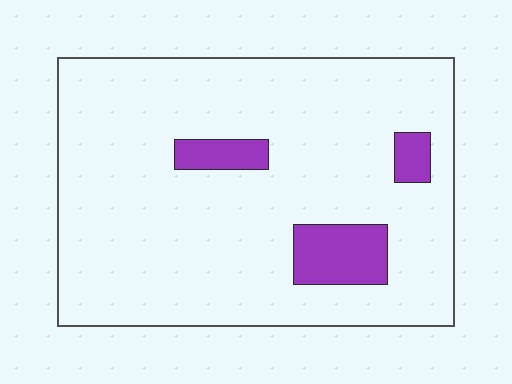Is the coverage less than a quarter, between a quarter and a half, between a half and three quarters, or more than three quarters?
Less than a quarter.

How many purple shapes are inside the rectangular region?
3.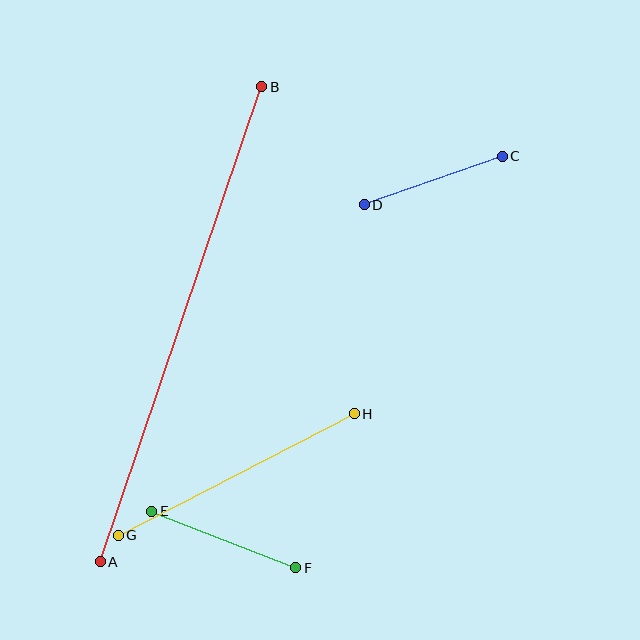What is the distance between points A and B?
The distance is approximately 502 pixels.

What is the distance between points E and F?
The distance is approximately 155 pixels.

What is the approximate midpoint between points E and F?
The midpoint is at approximately (224, 540) pixels.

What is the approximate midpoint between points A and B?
The midpoint is at approximately (181, 324) pixels.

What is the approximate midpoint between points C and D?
The midpoint is at approximately (433, 181) pixels.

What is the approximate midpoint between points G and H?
The midpoint is at approximately (236, 475) pixels.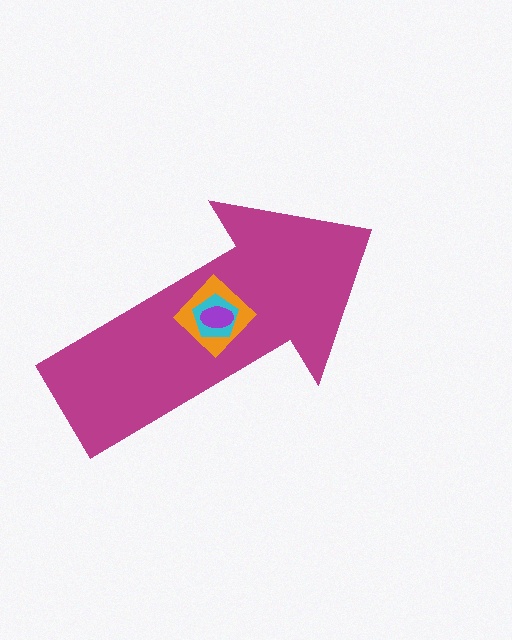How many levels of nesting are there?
4.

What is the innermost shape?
The purple ellipse.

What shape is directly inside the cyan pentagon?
The purple ellipse.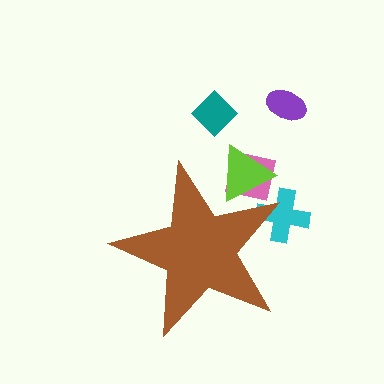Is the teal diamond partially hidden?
No, the teal diamond is fully visible.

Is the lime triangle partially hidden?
Yes, the lime triangle is partially hidden behind the brown star.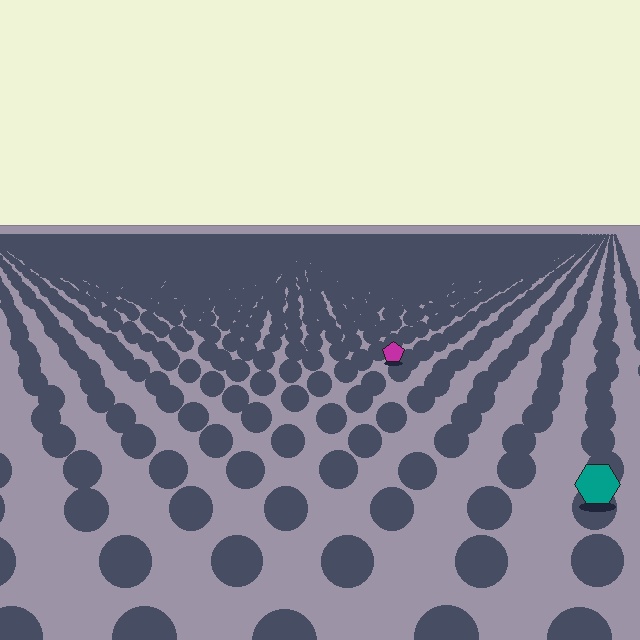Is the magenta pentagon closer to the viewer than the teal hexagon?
No. The teal hexagon is closer — you can tell from the texture gradient: the ground texture is coarser near it.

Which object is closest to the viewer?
The teal hexagon is closest. The texture marks near it are larger and more spread out.